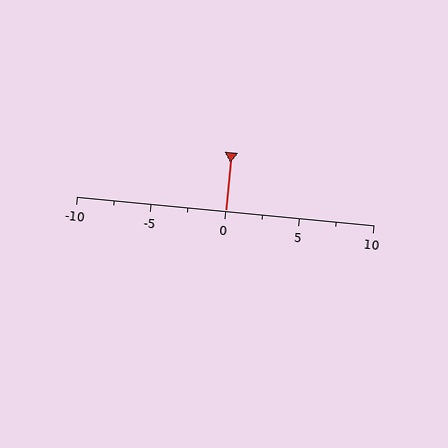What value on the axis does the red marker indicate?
The marker indicates approximately 0.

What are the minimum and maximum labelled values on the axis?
The axis runs from -10 to 10.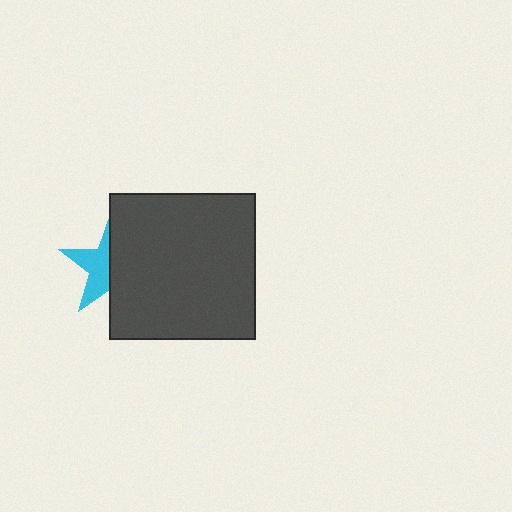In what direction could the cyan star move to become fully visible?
The cyan star could move left. That would shift it out from behind the dark gray square entirely.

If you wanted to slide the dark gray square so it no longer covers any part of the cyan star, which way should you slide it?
Slide it right — that is the most direct way to separate the two shapes.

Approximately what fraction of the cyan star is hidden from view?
Roughly 53% of the cyan star is hidden behind the dark gray square.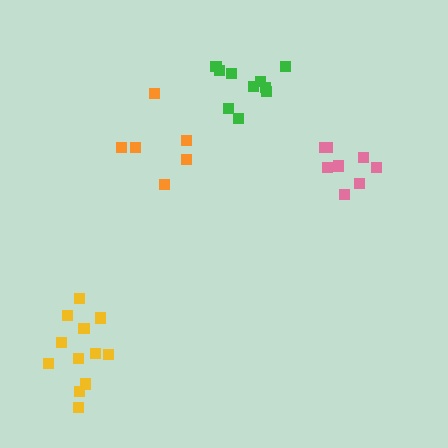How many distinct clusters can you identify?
There are 4 distinct clusters.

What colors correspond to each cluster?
The clusters are colored: yellow, orange, pink, green.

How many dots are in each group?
Group 1: 12 dots, Group 2: 6 dots, Group 3: 8 dots, Group 4: 10 dots (36 total).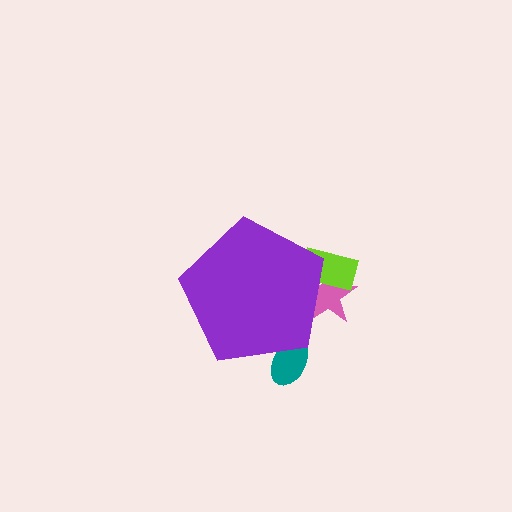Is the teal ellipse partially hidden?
Yes, the teal ellipse is partially hidden behind the purple pentagon.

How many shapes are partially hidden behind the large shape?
3 shapes are partially hidden.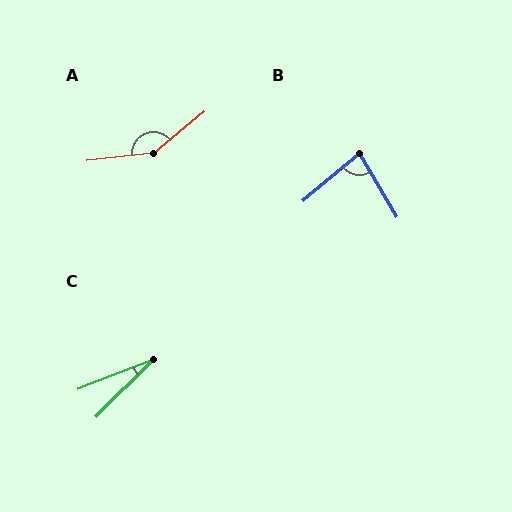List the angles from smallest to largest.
C (24°), B (80°), A (147°).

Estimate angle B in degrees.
Approximately 80 degrees.